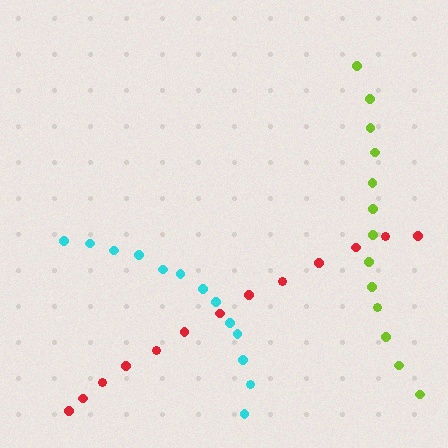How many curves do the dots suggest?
There are 3 distinct paths.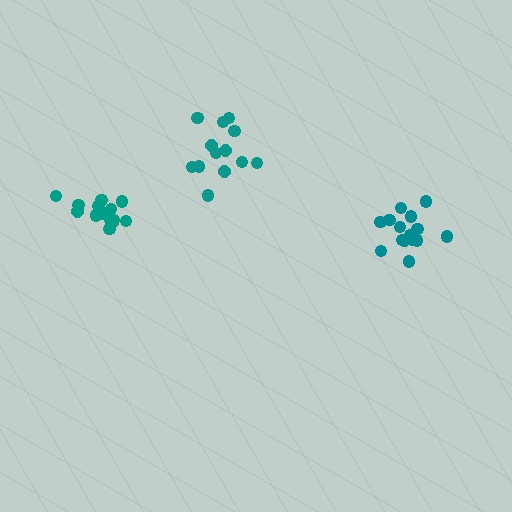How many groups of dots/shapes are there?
There are 3 groups.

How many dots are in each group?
Group 1: 15 dots, Group 2: 13 dots, Group 3: 16 dots (44 total).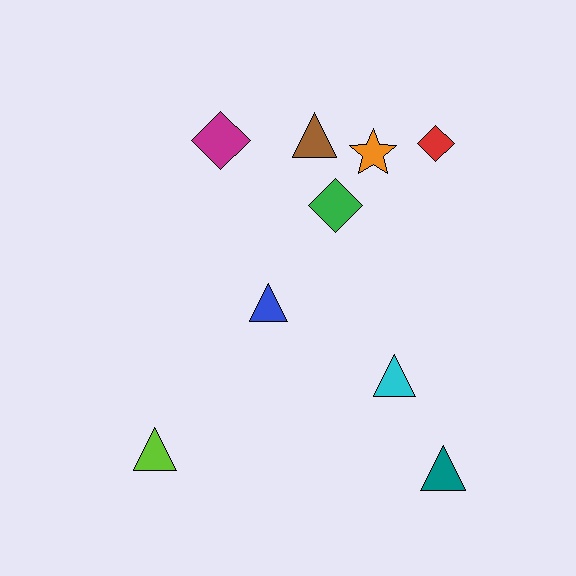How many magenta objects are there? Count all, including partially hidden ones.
There is 1 magenta object.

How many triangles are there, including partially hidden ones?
There are 5 triangles.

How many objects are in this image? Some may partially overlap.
There are 9 objects.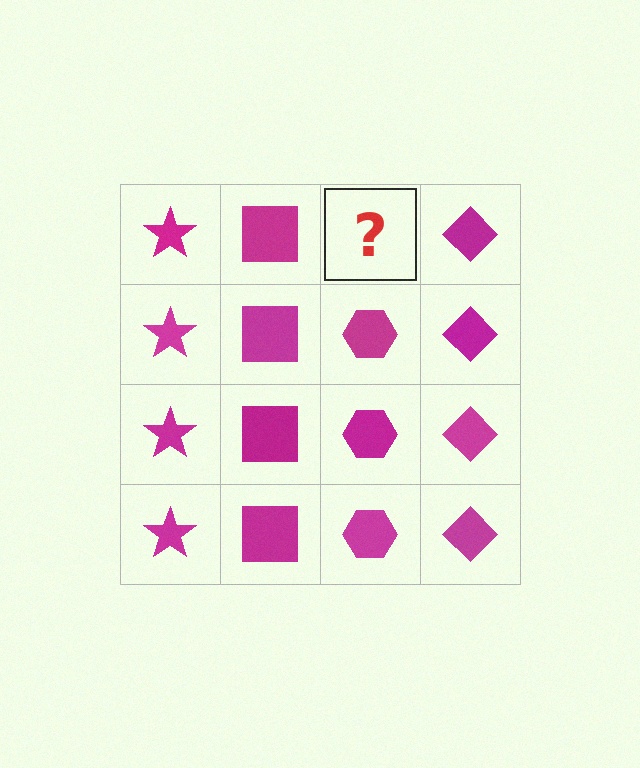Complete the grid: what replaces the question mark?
The question mark should be replaced with a magenta hexagon.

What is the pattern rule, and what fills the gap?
The rule is that each column has a consistent shape. The gap should be filled with a magenta hexagon.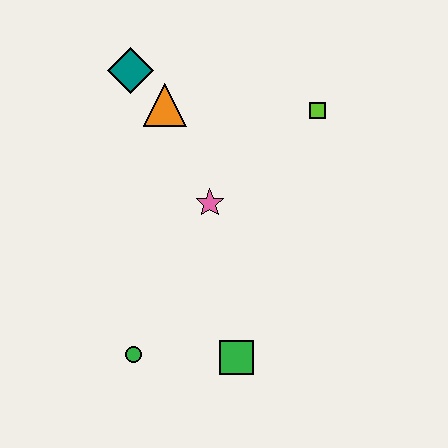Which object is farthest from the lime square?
The green circle is farthest from the lime square.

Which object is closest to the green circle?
The green square is closest to the green circle.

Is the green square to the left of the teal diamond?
No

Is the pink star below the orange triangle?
Yes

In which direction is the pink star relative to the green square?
The pink star is above the green square.